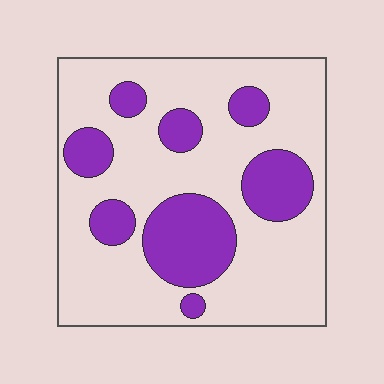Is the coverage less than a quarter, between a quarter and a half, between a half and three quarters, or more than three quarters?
Between a quarter and a half.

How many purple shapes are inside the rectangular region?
8.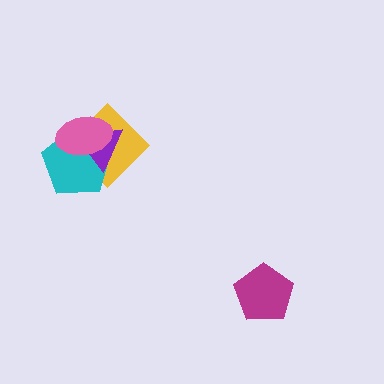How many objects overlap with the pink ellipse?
3 objects overlap with the pink ellipse.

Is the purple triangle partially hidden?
Yes, it is partially covered by another shape.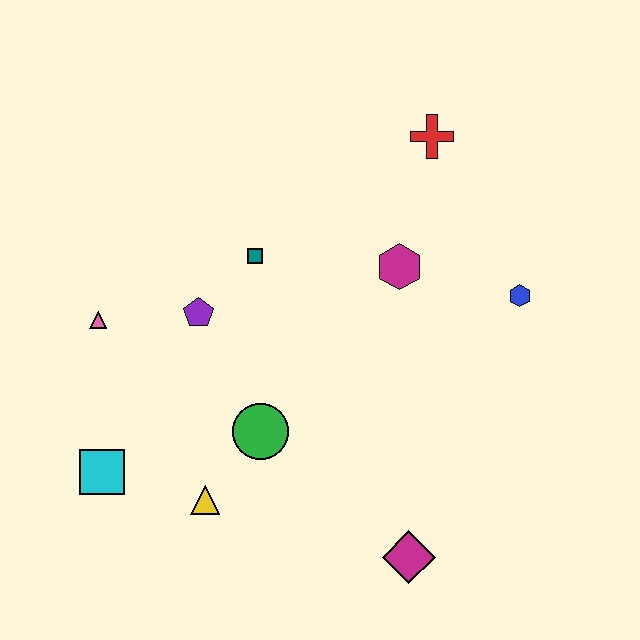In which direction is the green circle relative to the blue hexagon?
The green circle is to the left of the blue hexagon.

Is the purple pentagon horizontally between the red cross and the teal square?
No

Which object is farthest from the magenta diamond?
The red cross is farthest from the magenta diamond.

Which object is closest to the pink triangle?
The purple pentagon is closest to the pink triangle.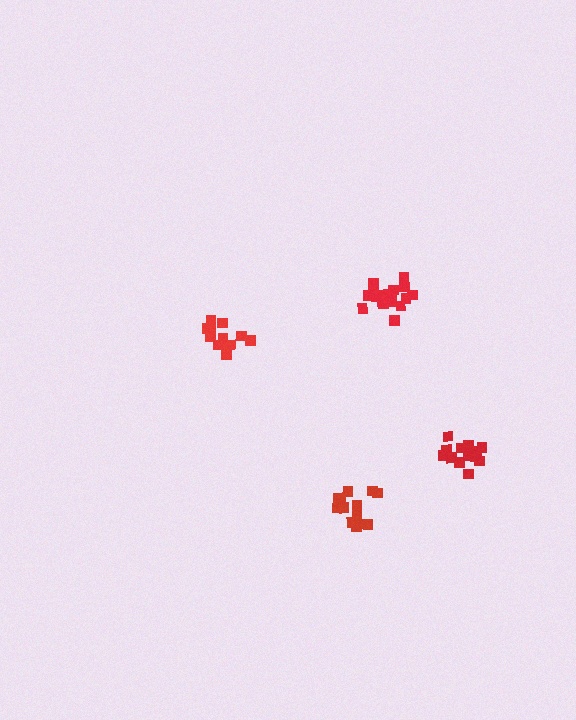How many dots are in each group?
Group 1: 14 dots, Group 2: 12 dots, Group 3: 17 dots, Group 4: 15 dots (58 total).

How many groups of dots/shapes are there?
There are 4 groups.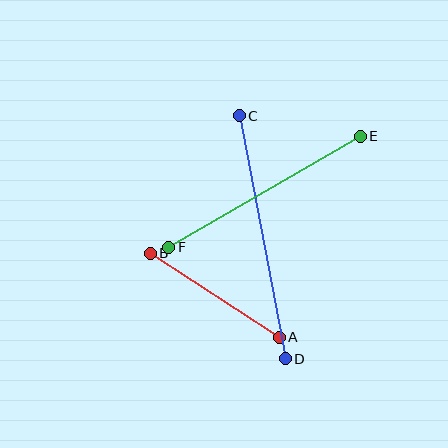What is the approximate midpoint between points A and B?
The midpoint is at approximately (215, 295) pixels.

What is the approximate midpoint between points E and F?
The midpoint is at approximately (265, 192) pixels.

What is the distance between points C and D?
The distance is approximately 247 pixels.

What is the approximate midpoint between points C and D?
The midpoint is at approximately (262, 237) pixels.